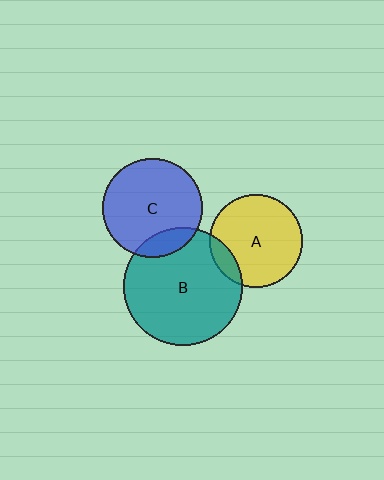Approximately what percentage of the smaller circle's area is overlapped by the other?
Approximately 15%.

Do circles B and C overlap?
Yes.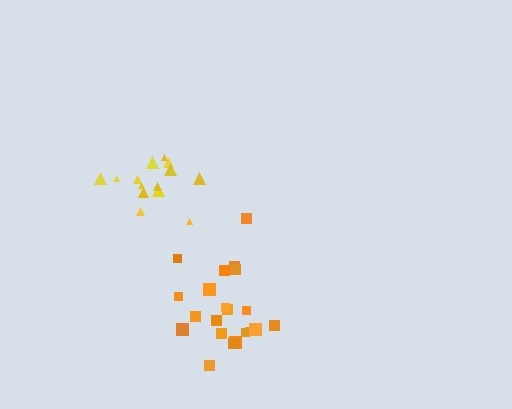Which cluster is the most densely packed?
Yellow.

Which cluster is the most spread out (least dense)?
Orange.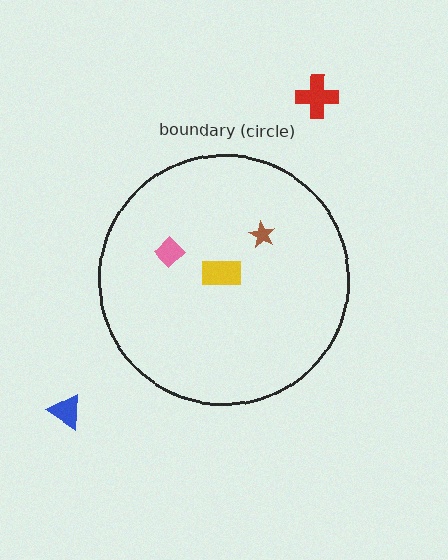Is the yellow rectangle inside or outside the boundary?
Inside.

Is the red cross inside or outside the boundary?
Outside.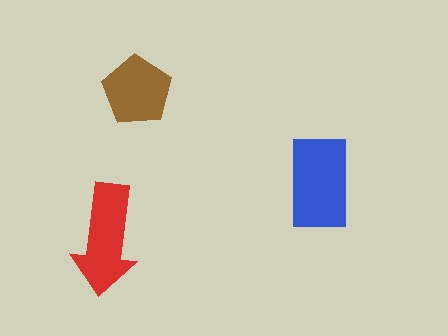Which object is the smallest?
The brown pentagon.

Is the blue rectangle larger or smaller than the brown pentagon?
Larger.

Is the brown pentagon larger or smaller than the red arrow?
Smaller.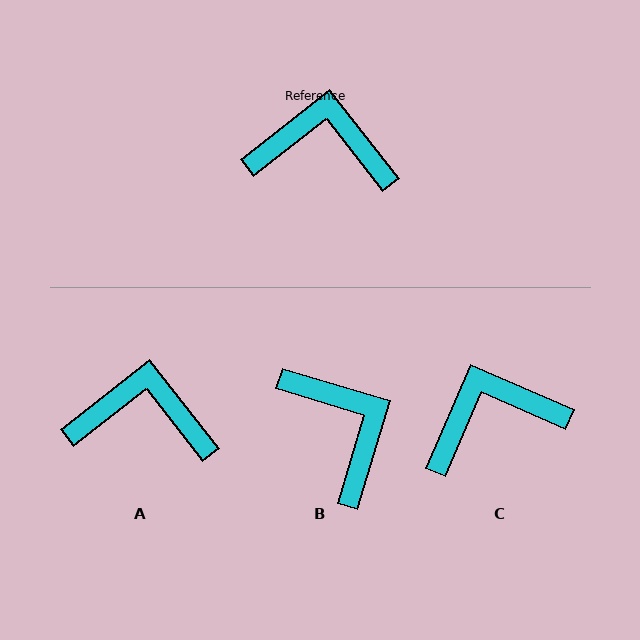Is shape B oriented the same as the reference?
No, it is off by about 55 degrees.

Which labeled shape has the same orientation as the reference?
A.